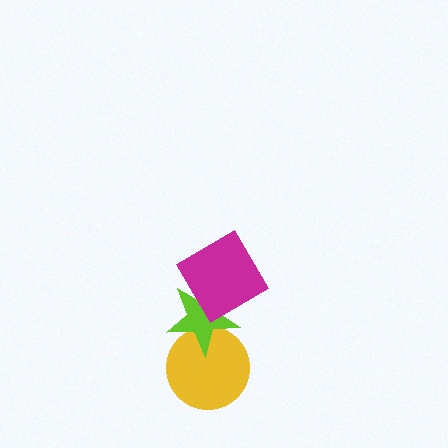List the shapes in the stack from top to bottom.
From top to bottom: the magenta diamond, the lime star, the yellow circle.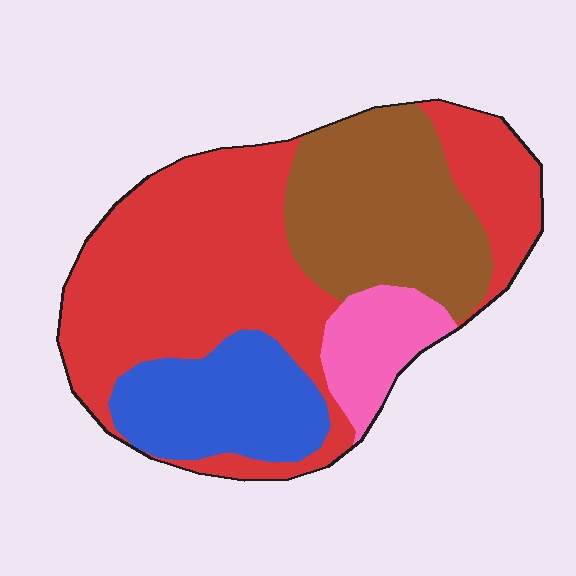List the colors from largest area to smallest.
From largest to smallest: red, brown, blue, pink.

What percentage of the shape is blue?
Blue takes up about one sixth (1/6) of the shape.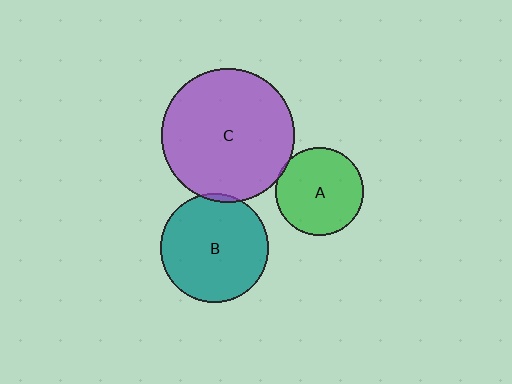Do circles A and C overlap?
Yes.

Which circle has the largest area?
Circle C (purple).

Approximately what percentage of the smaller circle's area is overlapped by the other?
Approximately 5%.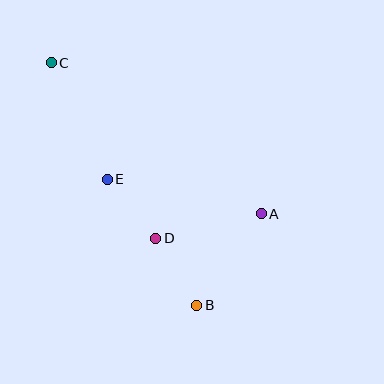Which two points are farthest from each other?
Points B and C are farthest from each other.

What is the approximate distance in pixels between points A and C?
The distance between A and C is approximately 259 pixels.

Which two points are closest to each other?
Points D and E are closest to each other.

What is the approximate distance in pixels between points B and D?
The distance between B and D is approximately 78 pixels.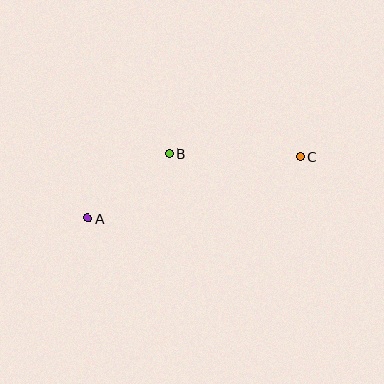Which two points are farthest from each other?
Points A and C are farthest from each other.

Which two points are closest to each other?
Points A and B are closest to each other.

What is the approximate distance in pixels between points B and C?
The distance between B and C is approximately 131 pixels.